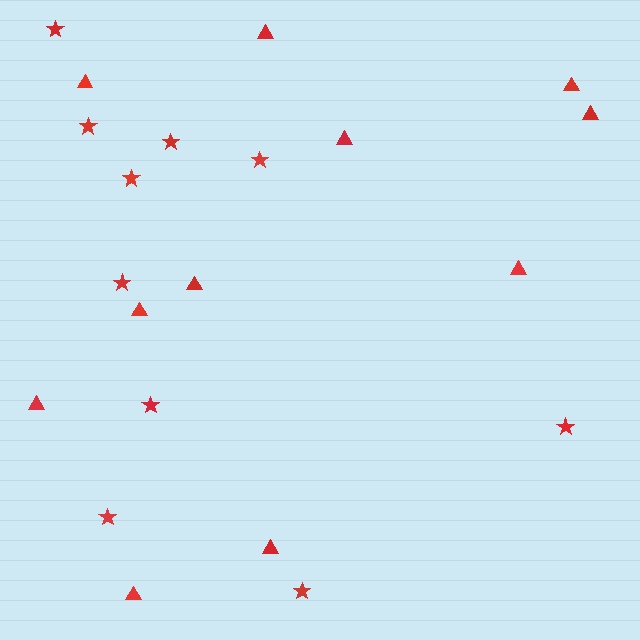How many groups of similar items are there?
There are 2 groups: one group of stars (10) and one group of triangles (11).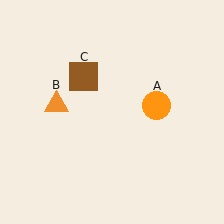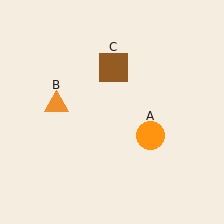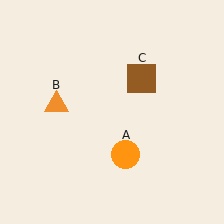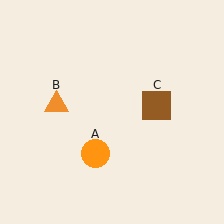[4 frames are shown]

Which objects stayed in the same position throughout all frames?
Orange triangle (object B) remained stationary.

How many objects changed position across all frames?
2 objects changed position: orange circle (object A), brown square (object C).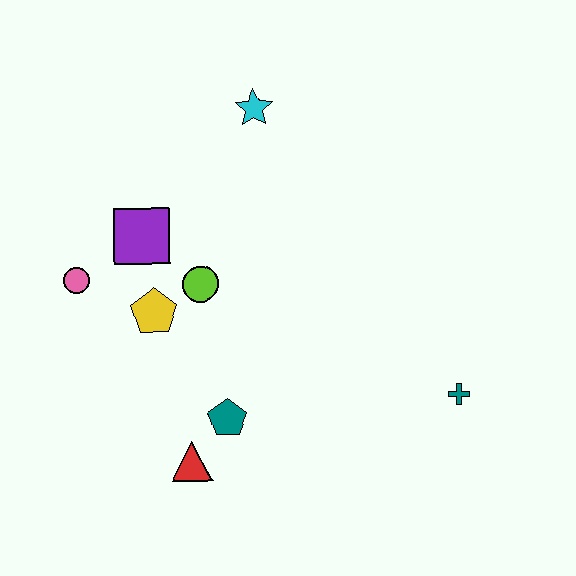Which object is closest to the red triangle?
The teal pentagon is closest to the red triangle.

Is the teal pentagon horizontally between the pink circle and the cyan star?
Yes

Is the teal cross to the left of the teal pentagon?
No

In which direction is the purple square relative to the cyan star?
The purple square is below the cyan star.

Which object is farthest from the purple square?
The teal cross is farthest from the purple square.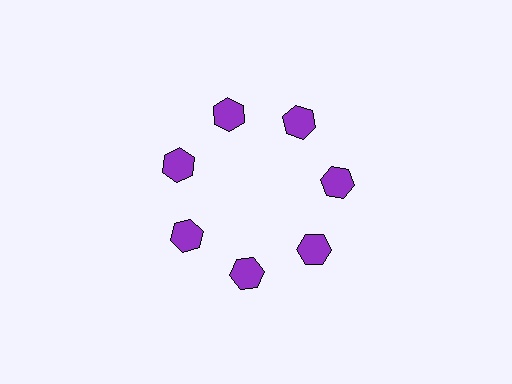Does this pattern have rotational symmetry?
Yes, this pattern has 7-fold rotational symmetry. It looks the same after rotating 51 degrees around the center.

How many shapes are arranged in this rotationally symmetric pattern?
There are 7 shapes, arranged in 7 groups of 1.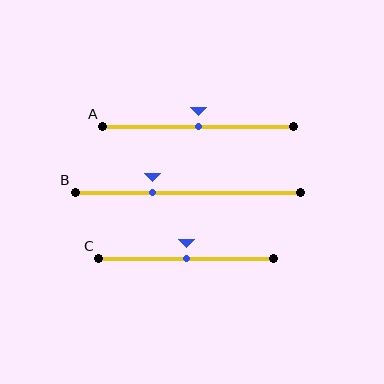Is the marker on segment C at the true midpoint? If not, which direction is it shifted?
Yes, the marker on segment C is at the true midpoint.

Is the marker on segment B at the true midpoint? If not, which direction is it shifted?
No, the marker on segment B is shifted to the left by about 16% of the segment length.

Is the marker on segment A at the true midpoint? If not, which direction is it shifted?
Yes, the marker on segment A is at the true midpoint.